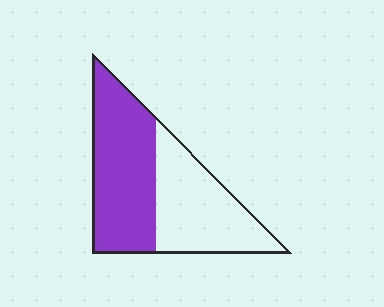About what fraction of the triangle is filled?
About one half (1/2).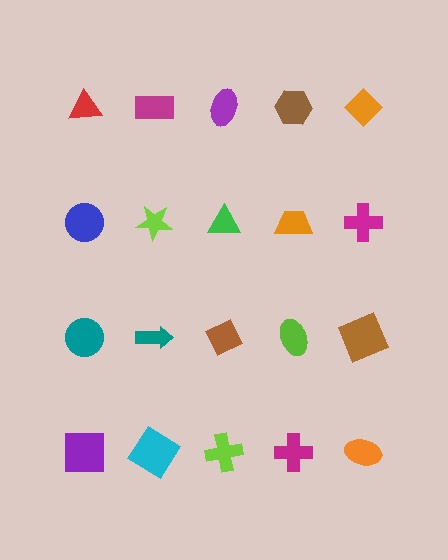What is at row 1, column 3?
A purple ellipse.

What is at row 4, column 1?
A purple square.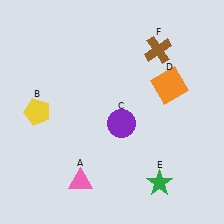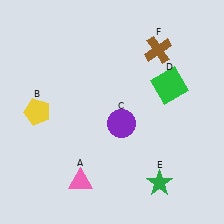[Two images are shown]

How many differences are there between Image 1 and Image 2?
There is 1 difference between the two images.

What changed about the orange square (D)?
In Image 1, D is orange. In Image 2, it changed to green.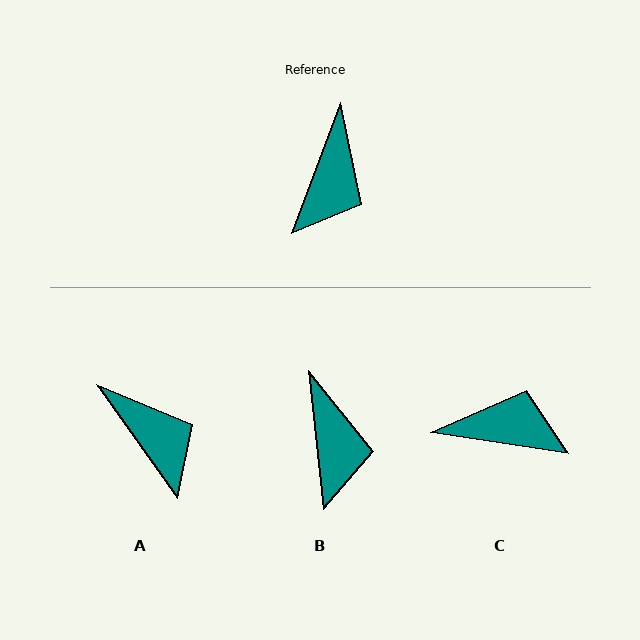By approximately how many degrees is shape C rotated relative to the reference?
Approximately 101 degrees counter-clockwise.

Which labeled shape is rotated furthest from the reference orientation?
C, about 101 degrees away.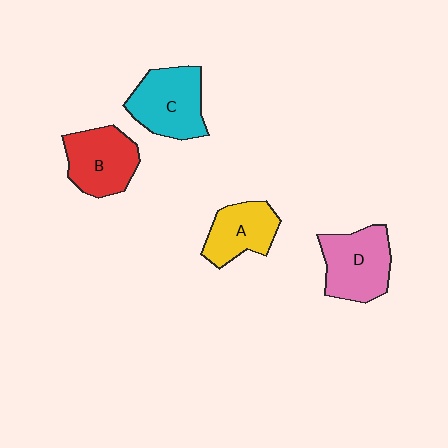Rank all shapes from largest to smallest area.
From largest to smallest: C (cyan), D (pink), B (red), A (yellow).